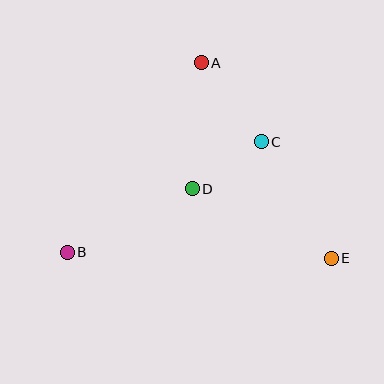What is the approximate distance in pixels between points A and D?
The distance between A and D is approximately 126 pixels.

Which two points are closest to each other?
Points C and D are closest to each other.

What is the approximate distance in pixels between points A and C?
The distance between A and C is approximately 99 pixels.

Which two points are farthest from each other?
Points B and E are farthest from each other.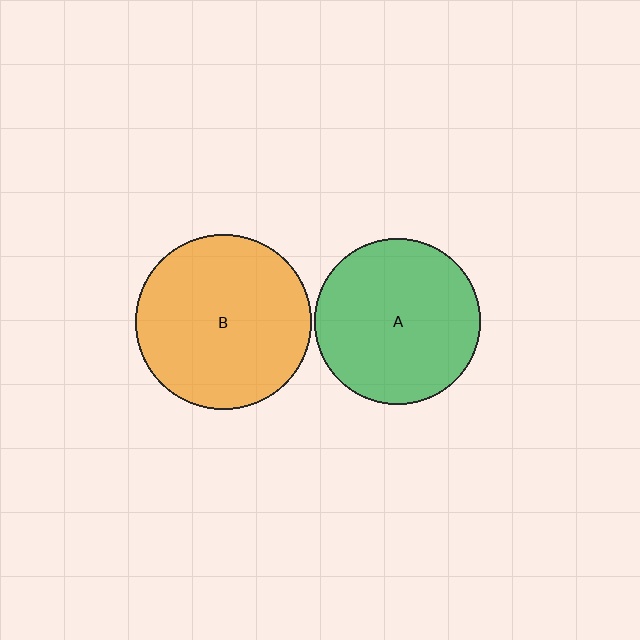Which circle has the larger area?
Circle B (orange).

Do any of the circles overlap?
No, none of the circles overlap.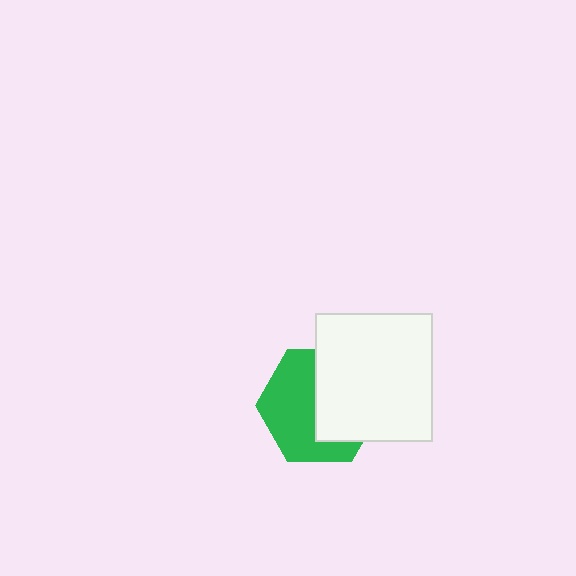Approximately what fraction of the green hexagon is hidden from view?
Roughly 47% of the green hexagon is hidden behind the white rectangle.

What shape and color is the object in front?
The object in front is a white rectangle.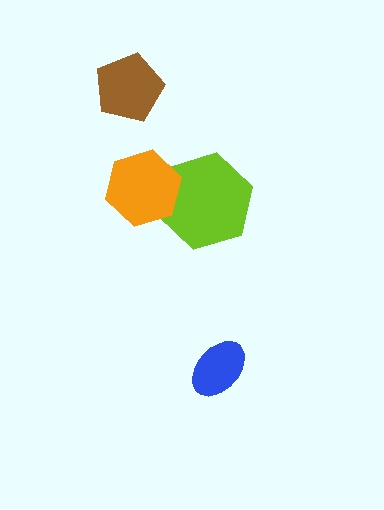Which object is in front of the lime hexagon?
The orange hexagon is in front of the lime hexagon.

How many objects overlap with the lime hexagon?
1 object overlaps with the lime hexagon.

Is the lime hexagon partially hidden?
Yes, it is partially covered by another shape.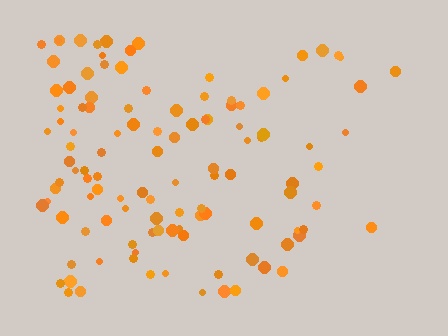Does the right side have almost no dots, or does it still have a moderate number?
Still a moderate number, just noticeably fewer than the left.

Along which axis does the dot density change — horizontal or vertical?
Horizontal.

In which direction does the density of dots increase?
From right to left, with the left side densest.